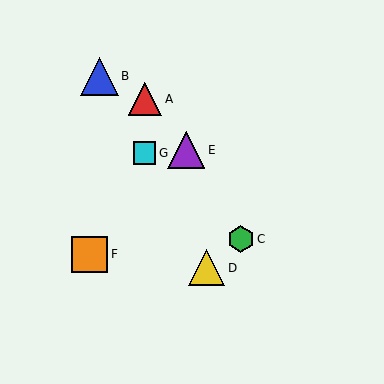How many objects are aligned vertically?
2 objects (A, G) are aligned vertically.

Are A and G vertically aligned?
Yes, both are at x≈145.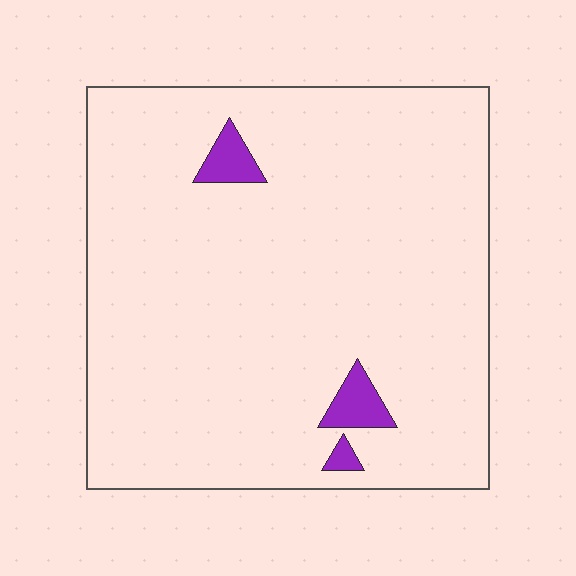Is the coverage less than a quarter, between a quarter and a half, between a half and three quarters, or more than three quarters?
Less than a quarter.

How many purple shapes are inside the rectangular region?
3.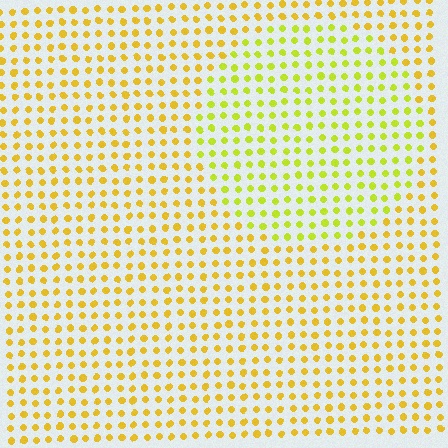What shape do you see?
I see a circle.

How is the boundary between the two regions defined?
The boundary is defined purely by a slight shift in hue (about 26 degrees). Spacing, size, and orientation are identical on both sides.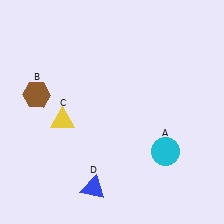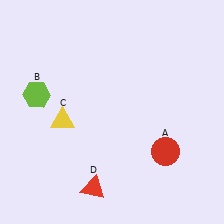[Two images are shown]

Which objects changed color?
A changed from cyan to red. B changed from brown to lime. D changed from blue to red.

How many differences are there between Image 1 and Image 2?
There are 3 differences between the two images.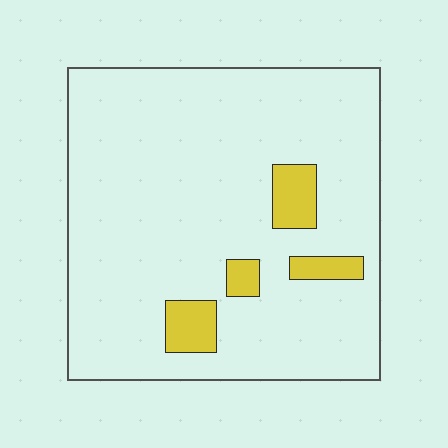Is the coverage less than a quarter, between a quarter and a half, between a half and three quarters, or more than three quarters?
Less than a quarter.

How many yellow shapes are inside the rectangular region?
4.